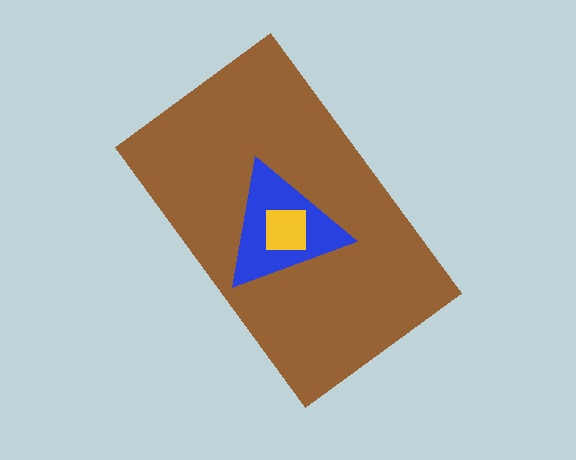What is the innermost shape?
The yellow square.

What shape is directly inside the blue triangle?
The yellow square.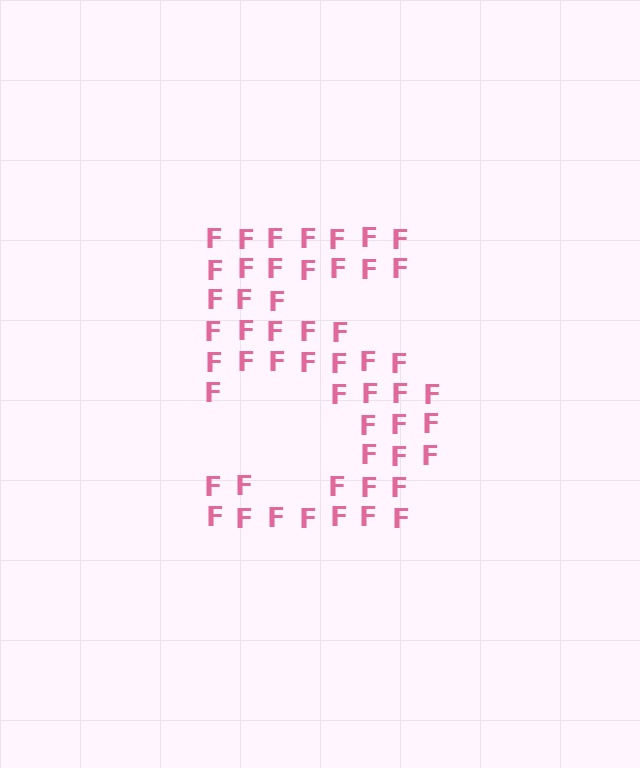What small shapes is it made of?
It is made of small letter F's.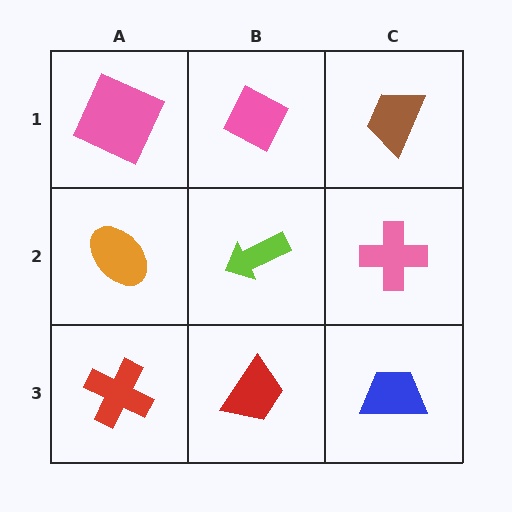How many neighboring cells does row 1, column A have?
2.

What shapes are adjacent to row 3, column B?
A lime arrow (row 2, column B), a red cross (row 3, column A), a blue trapezoid (row 3, column C).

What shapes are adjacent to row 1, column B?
A lime arrow (row 2, column B), a pink square (row 1, column A), a brown trapezoid (row 1, column C).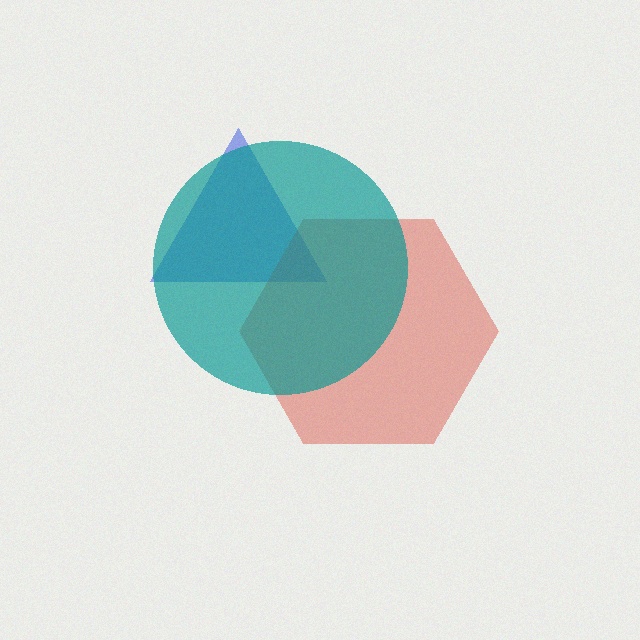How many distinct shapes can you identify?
There are 3 distinct shapes: a blue triangle, a red hexagon, a teal circle.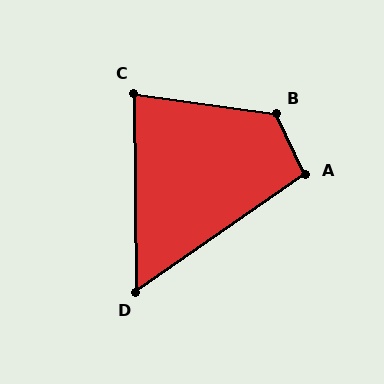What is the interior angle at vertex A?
Approximately 99 degrees (obtuse).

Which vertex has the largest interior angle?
B, at approximately 124 degrees.